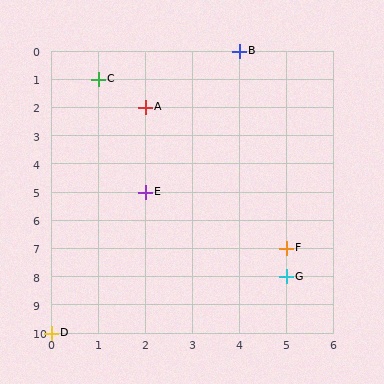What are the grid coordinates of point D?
Point D is at grid coordinates (0, 10).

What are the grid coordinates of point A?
Point A is at grid coordinates (2, 2).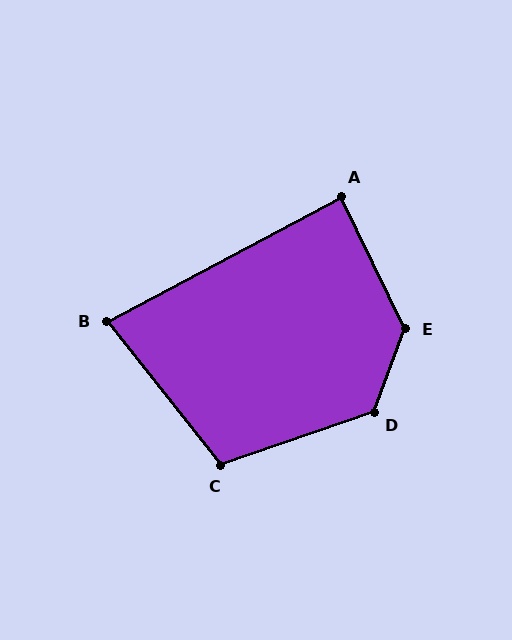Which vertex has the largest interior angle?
E, at approximately 133 degrees.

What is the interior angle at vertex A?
Approximately 88 degrees (approximately right).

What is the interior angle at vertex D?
Approximately 130 degrees (obtuse).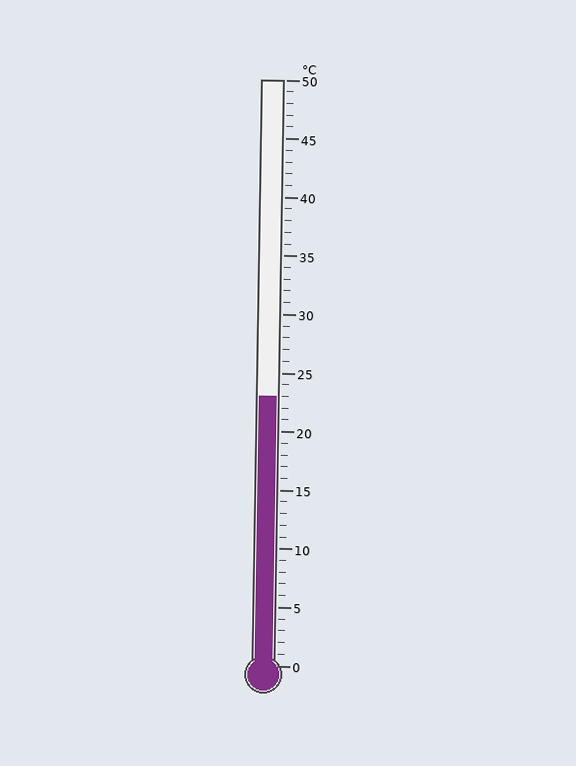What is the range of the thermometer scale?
The thermometer scale ranges from 0°C to 50°C.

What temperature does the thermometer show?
The thermometer shows approximately 23°C.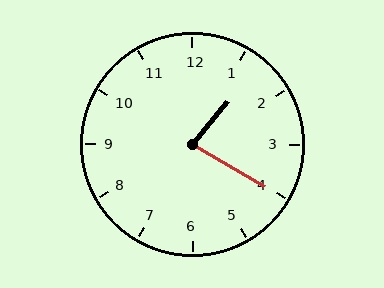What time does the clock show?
1:20.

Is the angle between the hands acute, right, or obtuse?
It is acute.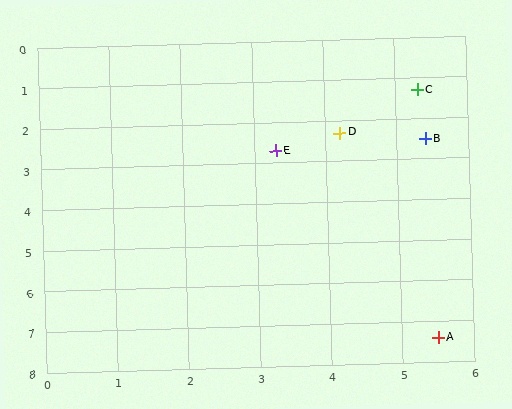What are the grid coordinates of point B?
Point B is at approximately (5.4, 2.5).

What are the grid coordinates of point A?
Point A is at approximately (5.5, 7.4).